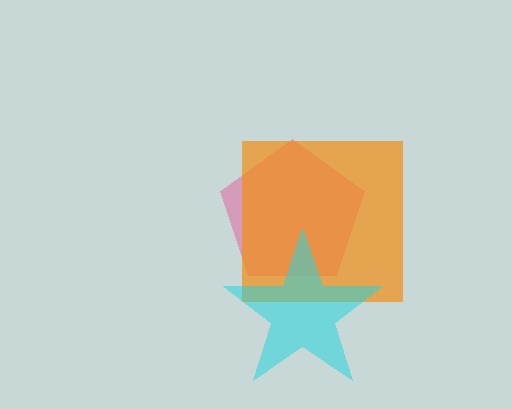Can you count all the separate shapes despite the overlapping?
Yes, there are 3 separate shapes.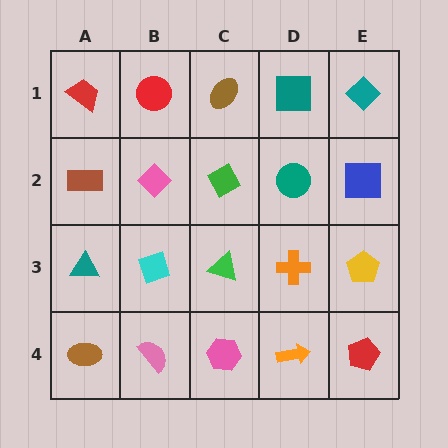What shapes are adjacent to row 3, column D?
A teal circle (row 2, column D), an orange arrow (row 4, column D), a green triangle (row 3, column C), a yellow pentagon (row 3, column E).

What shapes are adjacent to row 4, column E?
A yellow pentagon (row 3, column E), an orange arrow (row 4, column D).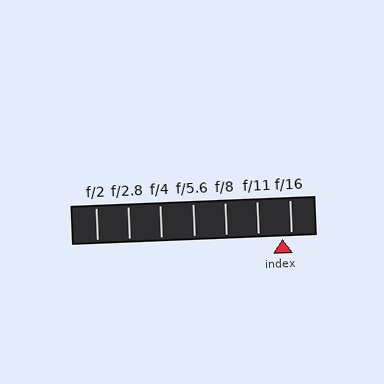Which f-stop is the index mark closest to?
The index mark is closest to f/16.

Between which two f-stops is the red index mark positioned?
The index mark is between f/11 and f/16.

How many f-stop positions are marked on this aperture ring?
There are 7 f-stop positions marked.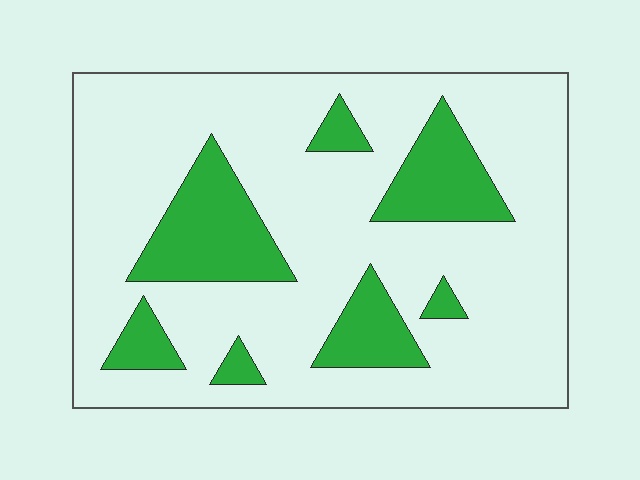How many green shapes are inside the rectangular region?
7.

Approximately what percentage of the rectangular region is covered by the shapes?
Approximately 20%.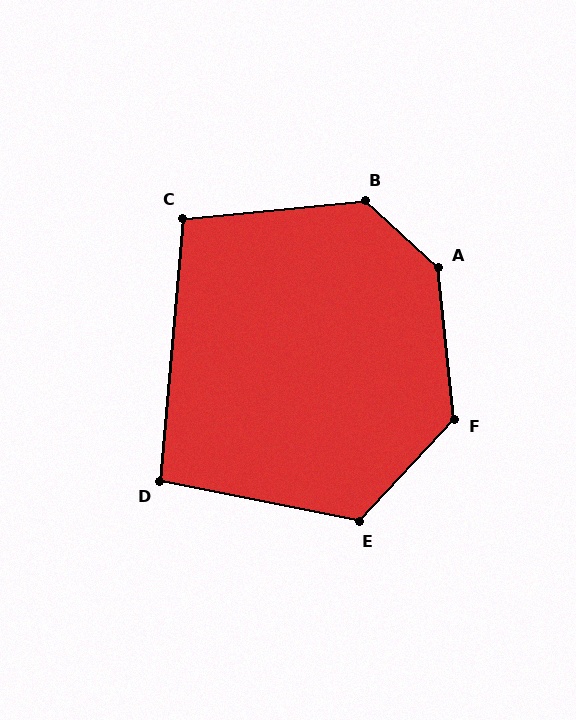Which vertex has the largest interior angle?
A, at approximately 138 degrees.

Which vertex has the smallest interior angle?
D, at approximately 96 degrees.